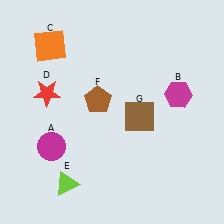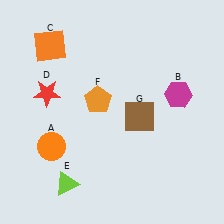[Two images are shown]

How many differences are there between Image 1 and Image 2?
There are 2 differences between the two images.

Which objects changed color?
A changed from magenta to orange. F changed from brown to orange.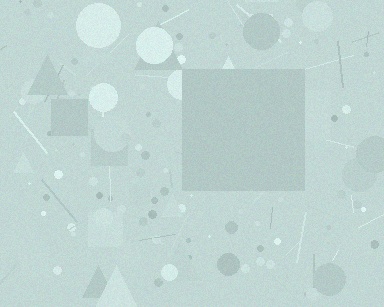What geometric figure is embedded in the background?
A square is embedded in the background.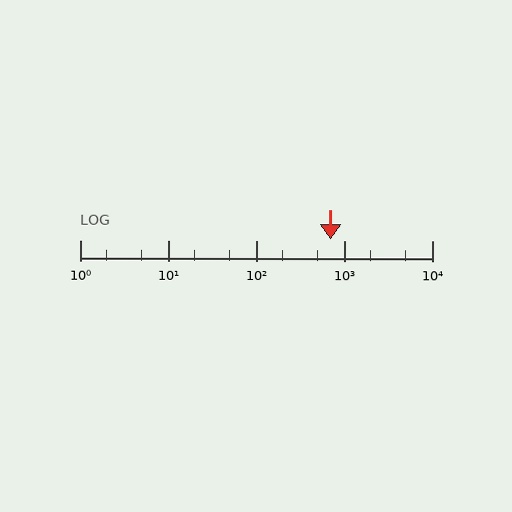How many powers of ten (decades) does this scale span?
The scale spans 4 decades, from 1 to 10000.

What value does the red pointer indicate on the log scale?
The pointer indicates approximately 700.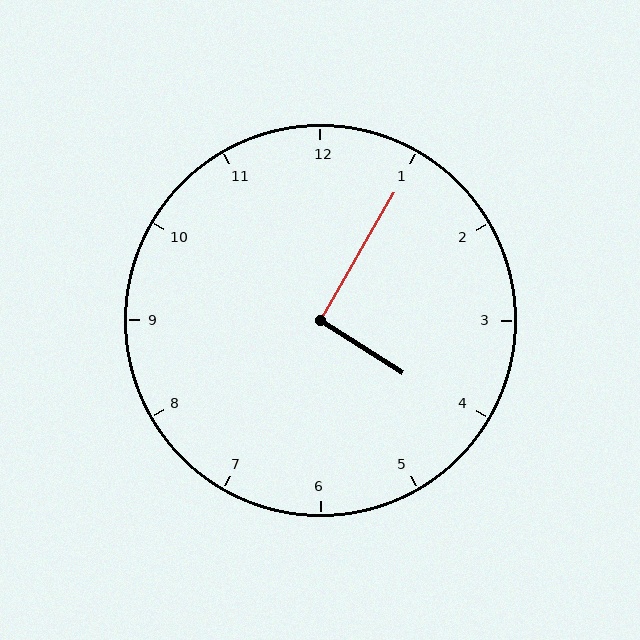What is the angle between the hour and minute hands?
Approximately 92 degrees.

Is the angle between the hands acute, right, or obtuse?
It is right.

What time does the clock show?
4:05.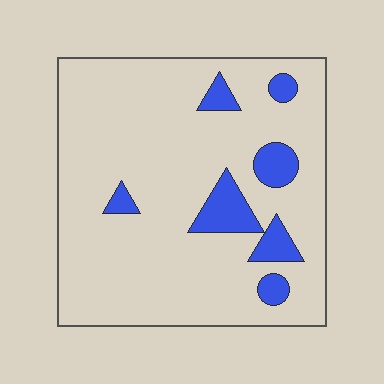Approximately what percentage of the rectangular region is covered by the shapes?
Approximately 10%.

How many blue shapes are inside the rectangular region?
7.